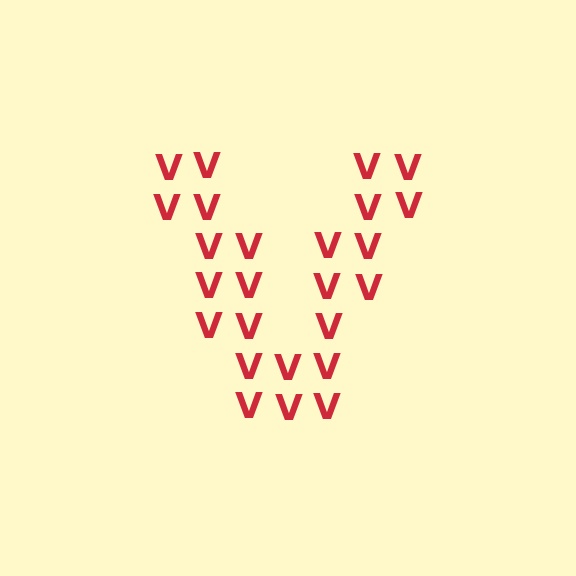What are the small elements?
The small elements are letter V's.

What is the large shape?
The large shape is the letter V.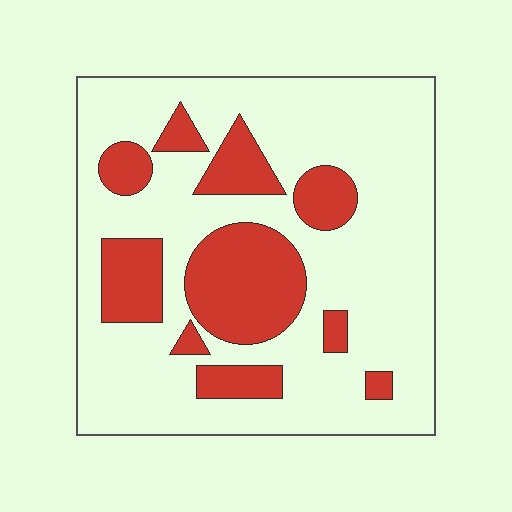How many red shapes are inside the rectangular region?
10.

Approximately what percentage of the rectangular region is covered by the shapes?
Approximately 25%.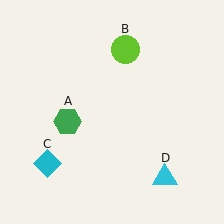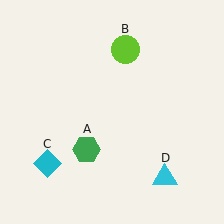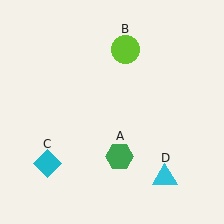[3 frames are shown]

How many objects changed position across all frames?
1 object changed position: green hexagon (object A).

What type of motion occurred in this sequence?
The green hexagon (object A) rotated counterclockwise around the center of the scene.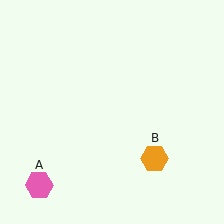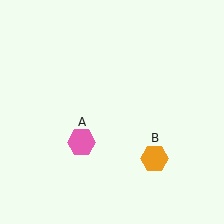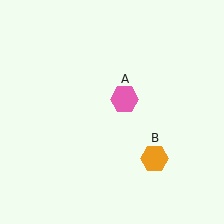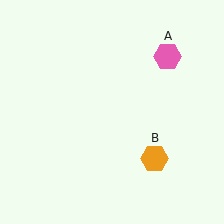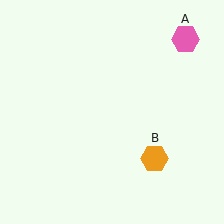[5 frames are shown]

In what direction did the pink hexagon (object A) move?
The pink hexagon (object A) moved up and to the right.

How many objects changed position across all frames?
1 object changed position: pink hexagon (object A).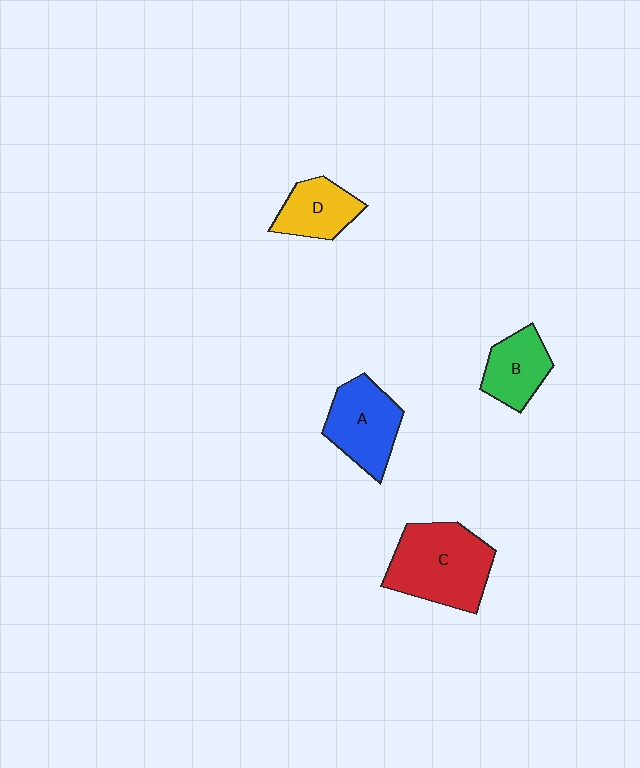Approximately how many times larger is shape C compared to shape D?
Approximately 1.8 times.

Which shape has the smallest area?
Shape D (yellow).